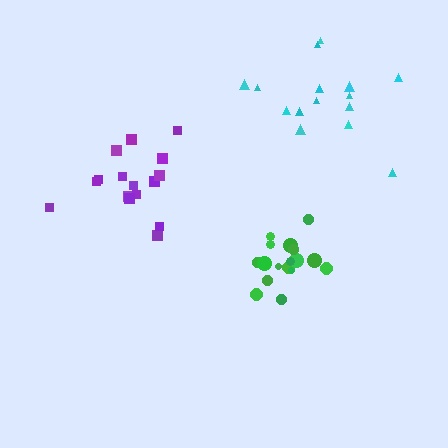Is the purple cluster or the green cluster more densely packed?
Green.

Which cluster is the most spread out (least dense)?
Cyan.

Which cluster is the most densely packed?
Green.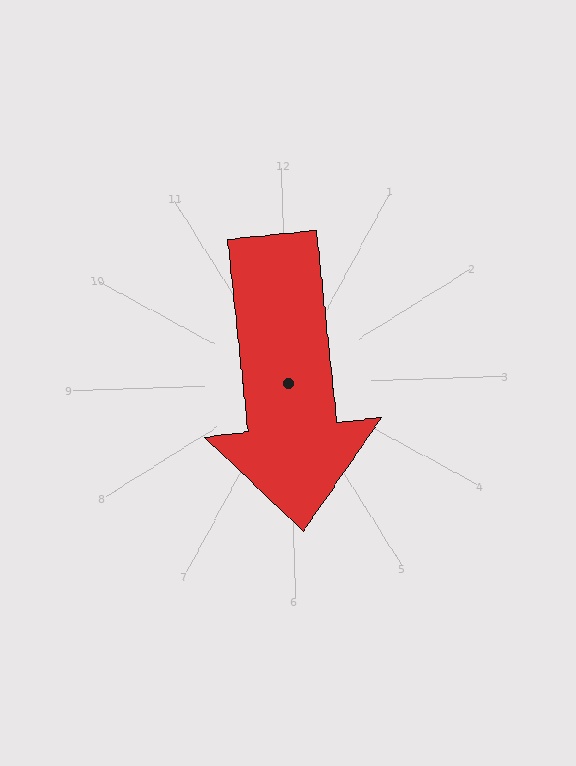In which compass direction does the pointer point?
South.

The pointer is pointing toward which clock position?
Roughly 6 o'clock.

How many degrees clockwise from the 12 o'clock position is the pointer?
Approximately 176 degrees.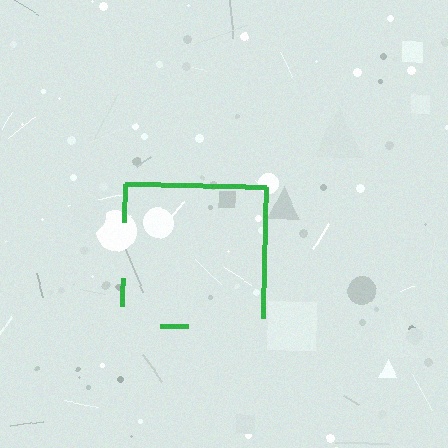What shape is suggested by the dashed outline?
The dashed outline suggests a square.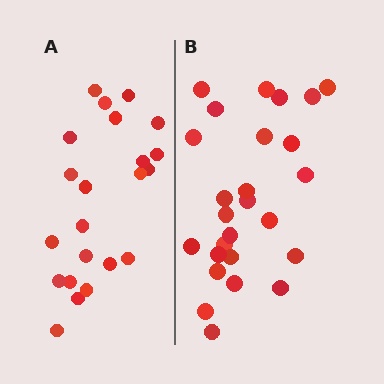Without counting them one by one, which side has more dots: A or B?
Region B (the right region) has more dots.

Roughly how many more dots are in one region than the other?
Region B has about 4 more dots than region A.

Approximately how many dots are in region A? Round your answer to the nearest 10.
About 20 dots. (The exact count is 22, which rounds to 20.)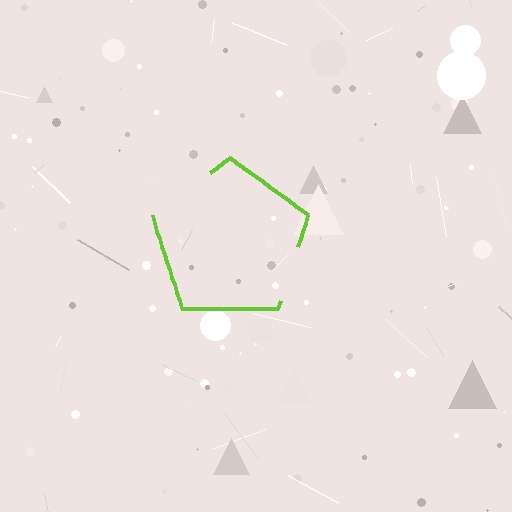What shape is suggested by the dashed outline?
The dashed outline suggests a pentagon.